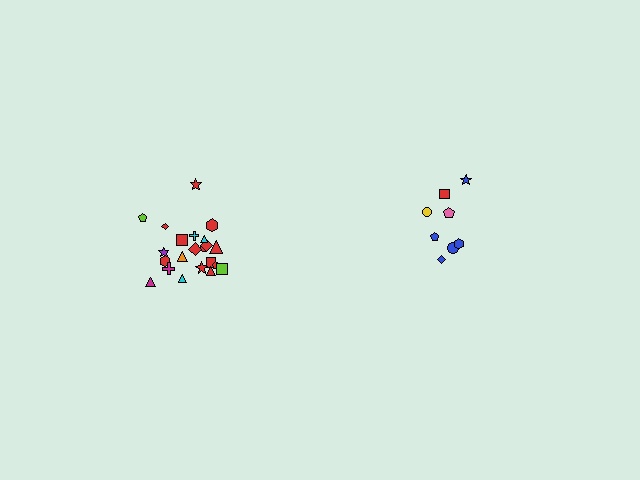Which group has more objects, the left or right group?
The left group.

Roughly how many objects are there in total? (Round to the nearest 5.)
Roughly 30 objects in total.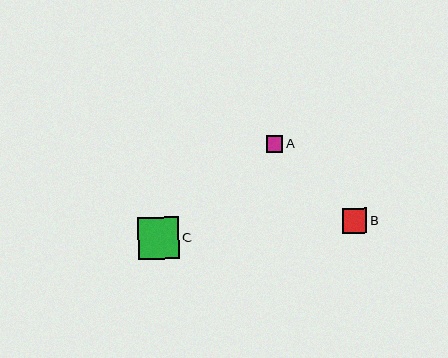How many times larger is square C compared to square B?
Square C is approximately 1.7 times the size of square B.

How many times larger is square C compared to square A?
Square C is approximately 2.6 times the size of square A.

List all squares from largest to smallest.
From largest to smallest: C, B, A.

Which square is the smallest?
Square A is the smallest with a size of approximately 16 pixels.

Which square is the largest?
Square C is the largest with a size of approximately 42 pixels.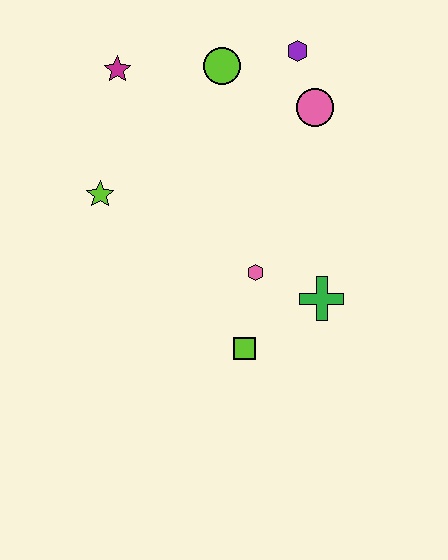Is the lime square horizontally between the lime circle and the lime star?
No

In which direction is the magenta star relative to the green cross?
The magenta star is above the green cross.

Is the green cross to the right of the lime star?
Yes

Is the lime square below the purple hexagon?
Yes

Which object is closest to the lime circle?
The purple hexagon is closest to the lime circle.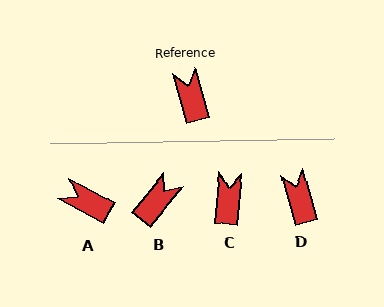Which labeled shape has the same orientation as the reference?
D.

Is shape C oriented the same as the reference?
No, it is off by about 22 degrees.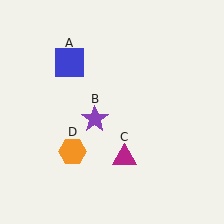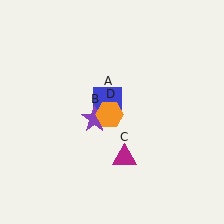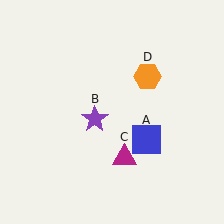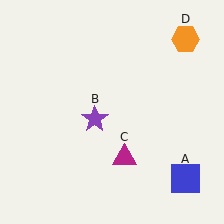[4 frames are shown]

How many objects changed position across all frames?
2 objects changed position: blue square (object A), orange hexagon (object D).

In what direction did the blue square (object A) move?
The blue square (object A) moved down and to the right.